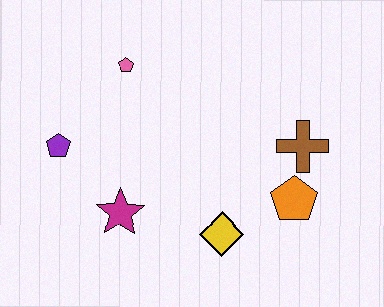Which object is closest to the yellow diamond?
The orange pentagon is closest to the yellow diamond.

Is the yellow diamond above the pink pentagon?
No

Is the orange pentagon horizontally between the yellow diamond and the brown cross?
Yes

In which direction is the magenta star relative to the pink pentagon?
The magenta star is below the pink pentagon.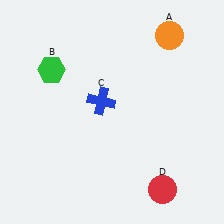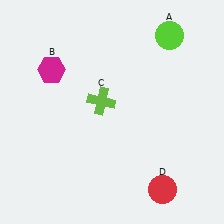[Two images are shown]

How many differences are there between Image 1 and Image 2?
There are 3 differences between the two images.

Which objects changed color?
A changed from orange to lime. B changed from green to magenta. C changed from blue to lime.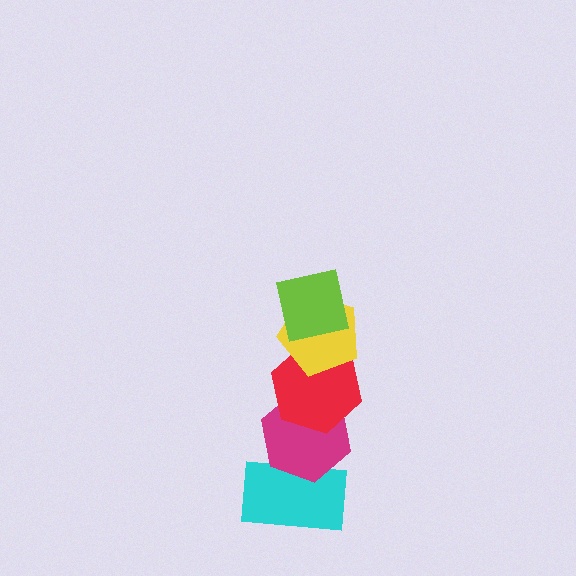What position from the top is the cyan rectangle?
The cyan rectangle is 5th from the top.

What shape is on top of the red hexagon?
The yellow pentagon is on top of the red hexagon.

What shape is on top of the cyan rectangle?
The magenta hexagon is on top of the cyan rectangle.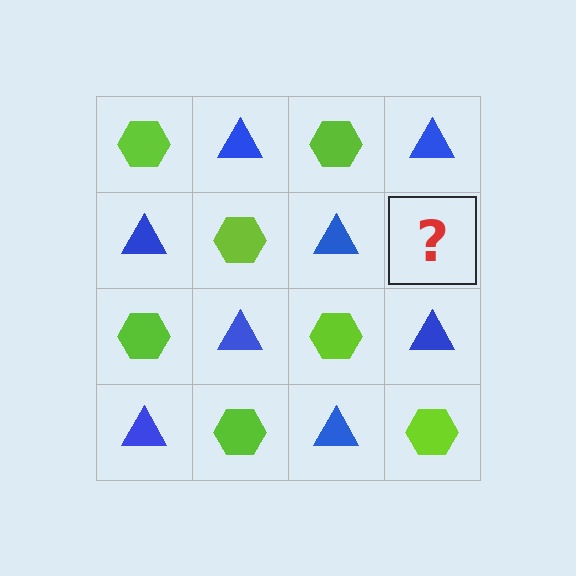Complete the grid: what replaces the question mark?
The question mark should be replaced with a lime hexagon.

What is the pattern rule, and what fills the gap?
The rule is that it alternates lime hexagon and blue triangle in a checkerboard pattern. The gap should be filled with a lime hexagon.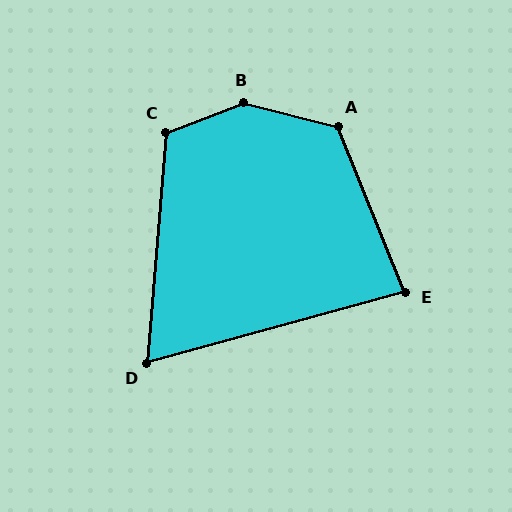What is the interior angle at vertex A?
Approximately 126 degrees (obtuse).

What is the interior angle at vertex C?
Approximately 115 degrees (obtuse).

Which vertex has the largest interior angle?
B, at approximately 146 degrees.